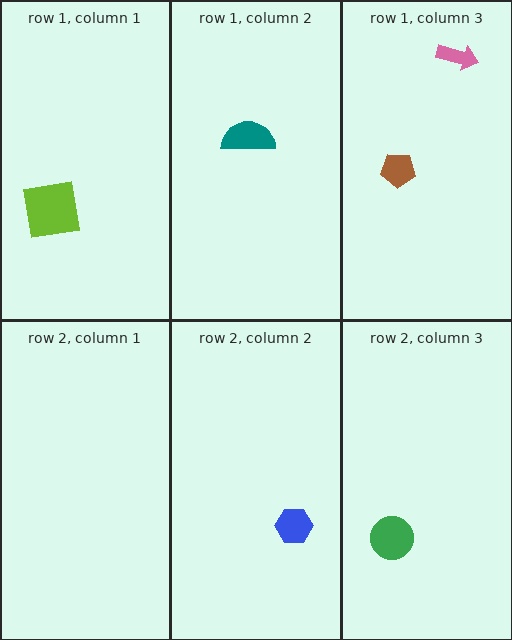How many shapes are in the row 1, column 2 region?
1.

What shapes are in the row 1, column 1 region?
The lime square.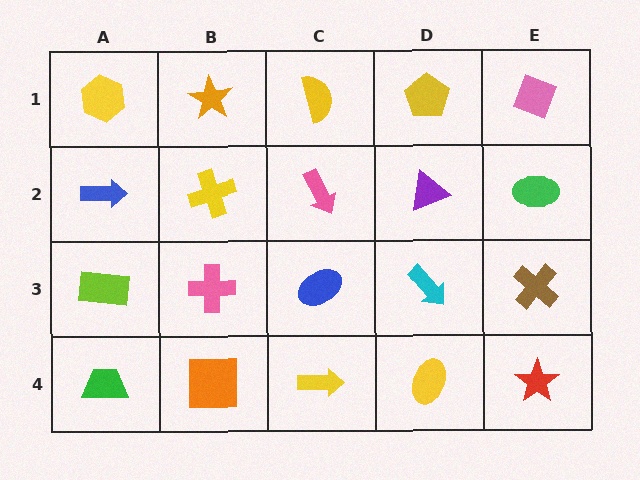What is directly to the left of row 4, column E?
A yellow ellipse.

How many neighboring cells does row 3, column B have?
4.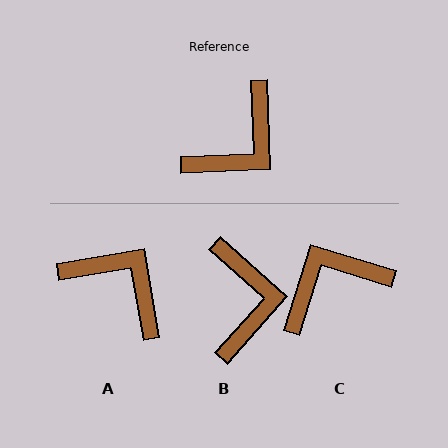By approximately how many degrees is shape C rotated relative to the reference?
Approximately 160 degrees counter-clockwise.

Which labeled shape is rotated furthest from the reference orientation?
C, about 160 degrees away.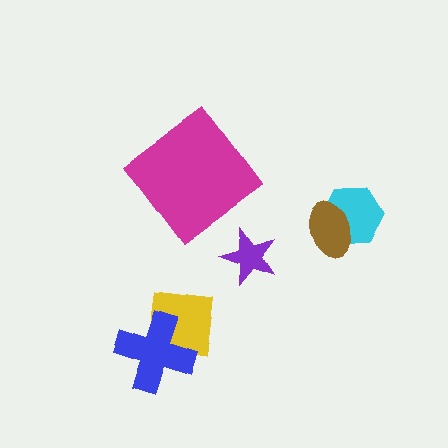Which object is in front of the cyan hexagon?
The brown ellipse is in front of the cyan hexagon.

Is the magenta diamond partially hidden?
No, no other shape covers it.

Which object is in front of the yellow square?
The blue cross is in front of the yellow square.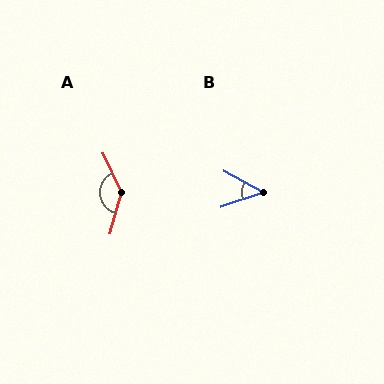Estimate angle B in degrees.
Approximately 46 degrees.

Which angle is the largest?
A, at approximately 139 degrees.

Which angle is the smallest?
B, at approximately 46 degrees.